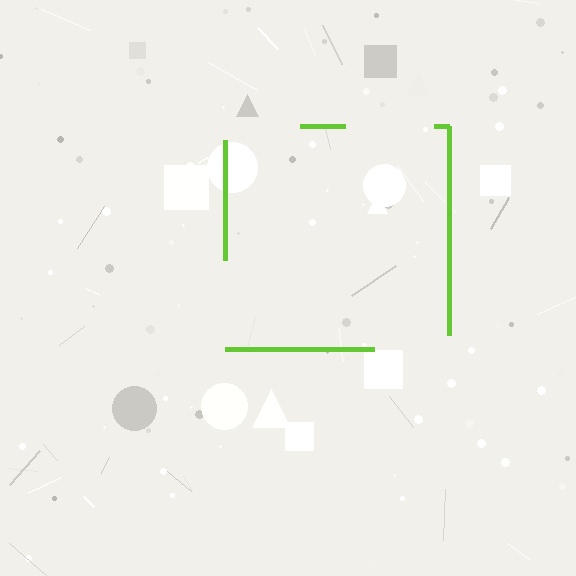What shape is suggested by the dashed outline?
The dashed outline suggests a square.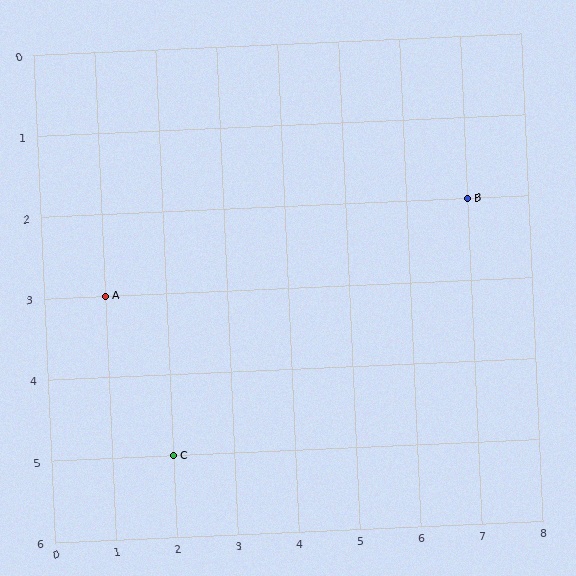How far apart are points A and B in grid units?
Points A and B are 6 columns and 1 row apart (about 6.1 grid units diagonally).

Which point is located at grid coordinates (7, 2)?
Point B is at (7, 2).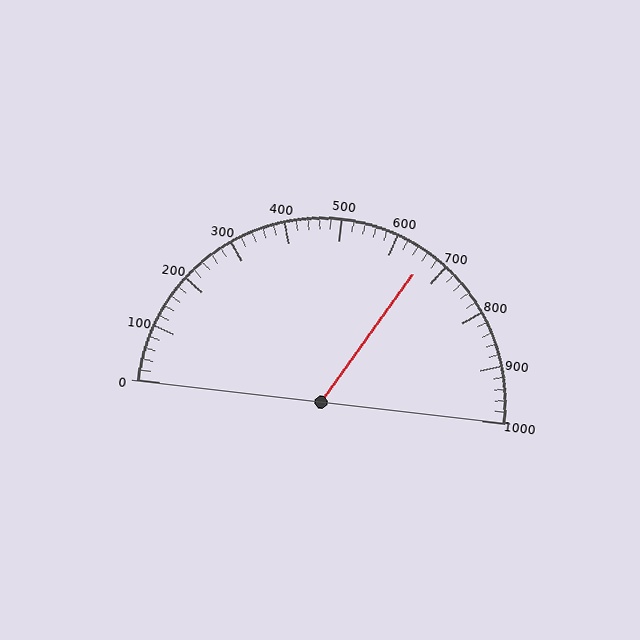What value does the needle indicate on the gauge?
The needle indicates approximately 660.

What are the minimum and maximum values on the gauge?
The gauge ranges from 0 to 1000.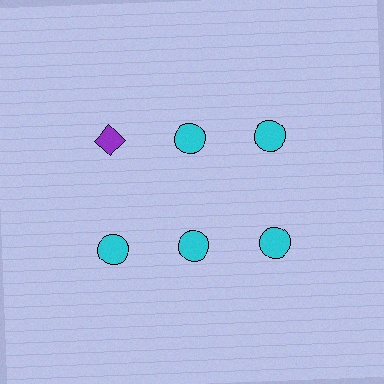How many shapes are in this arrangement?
There are 6 shapes arranged in a grid pattern.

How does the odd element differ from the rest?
It differs in both color (purple instead of cyan) and shape (diamond instead of circle).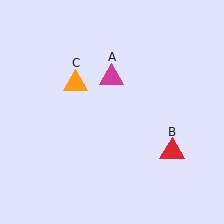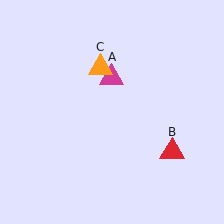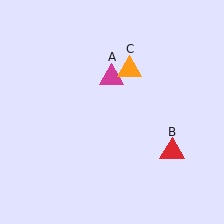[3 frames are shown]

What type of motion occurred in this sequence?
The orange triangle (object C) rotated clockwise around the center of the scene.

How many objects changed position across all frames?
1 object changed position: orange triangle (object C).